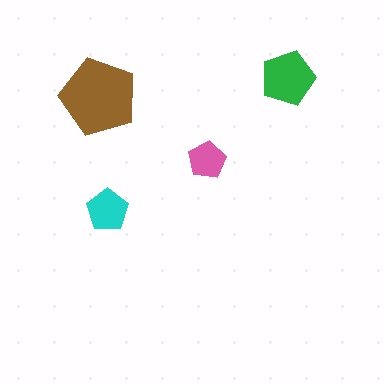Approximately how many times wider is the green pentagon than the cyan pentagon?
About 1.5 times wider.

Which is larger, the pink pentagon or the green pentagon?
The green one.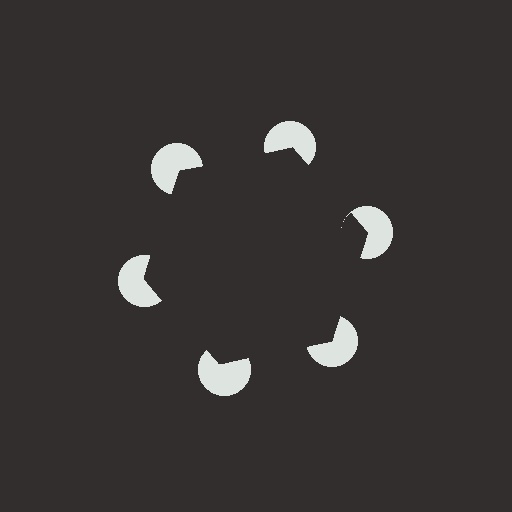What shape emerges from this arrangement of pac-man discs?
An illusory hexagon — its edges are inferred from the aligned wedge cuts in the pac-man discs, not physically drawn.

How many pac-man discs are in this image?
There are 6 — one at each vertex of the illusory hexagon.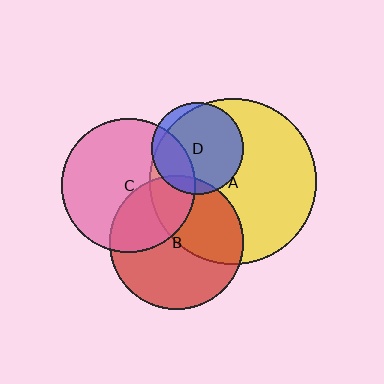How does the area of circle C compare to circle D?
Approximately 2.1 times.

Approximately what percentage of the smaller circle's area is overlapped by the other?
Approximately 25%.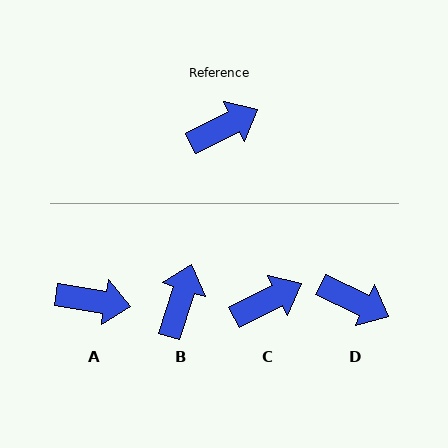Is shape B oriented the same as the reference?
No, it is off by about 46 degrees.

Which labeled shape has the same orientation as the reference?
C.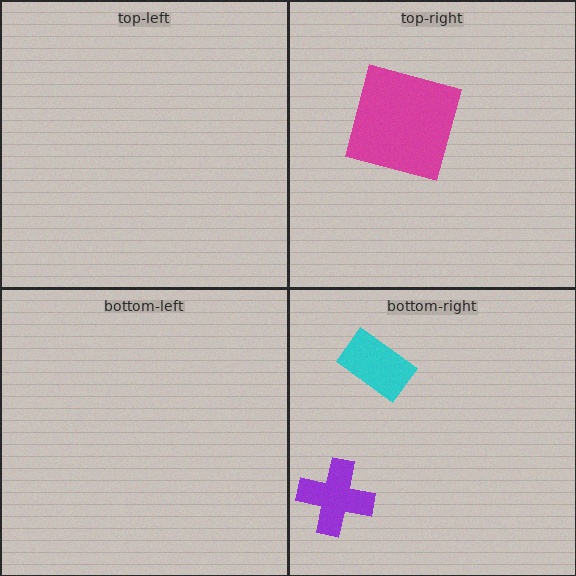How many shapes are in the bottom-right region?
2.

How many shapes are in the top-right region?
1.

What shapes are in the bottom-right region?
The purple cross, the cyan rectangle.